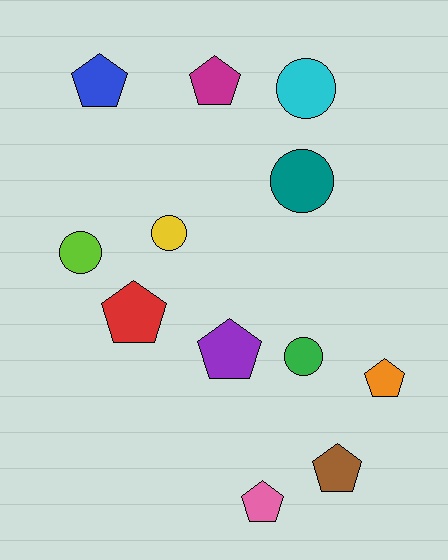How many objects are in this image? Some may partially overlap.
There are 12 objects.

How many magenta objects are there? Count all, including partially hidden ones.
There is 1 magenta object.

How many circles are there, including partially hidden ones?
There are 5 circles.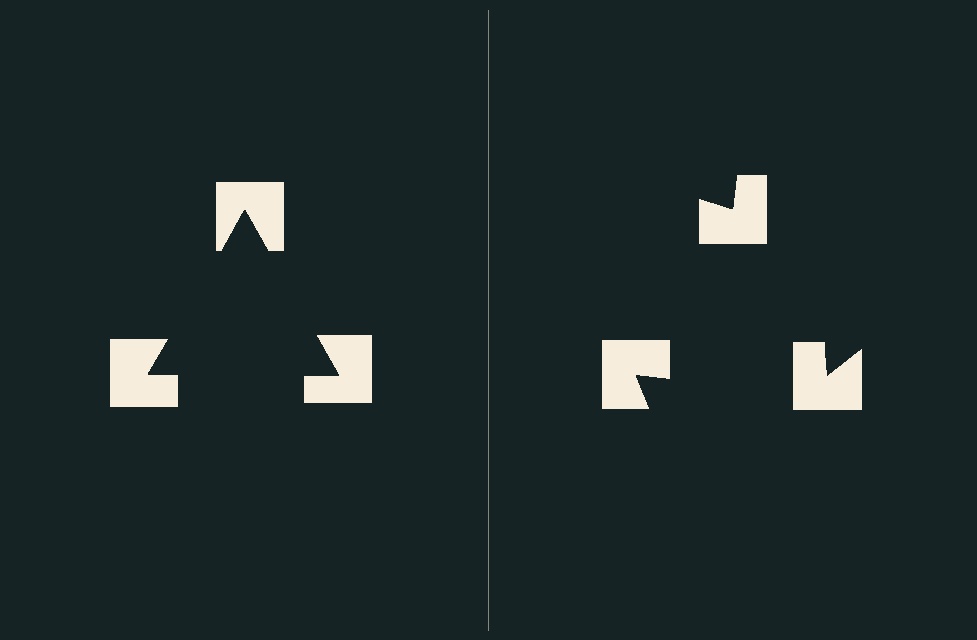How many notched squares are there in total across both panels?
6 — 3 on each side.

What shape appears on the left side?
An illusory triangle.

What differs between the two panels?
The notched squares are positioned identically on both sides; only the wedge orientations differ. On the left they align to a triangle; on the right they are misaligned.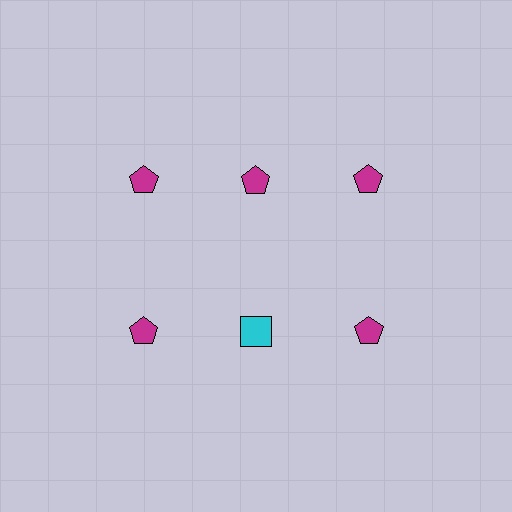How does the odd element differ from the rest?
It differs in both color (cyan instead of magenta) and shape (square instead of pentagon).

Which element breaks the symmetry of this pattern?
The cyan square in the second row, second from left column breaks the symmetry. All other shapes are magenta pentagons.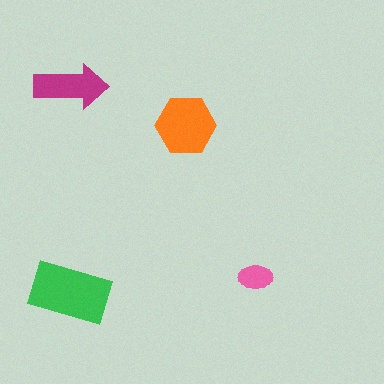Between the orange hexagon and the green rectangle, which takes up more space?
The green rectangle.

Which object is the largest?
The green rectangle.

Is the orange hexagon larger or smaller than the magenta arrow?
Larger.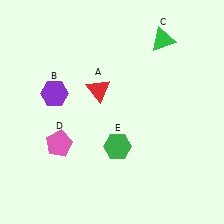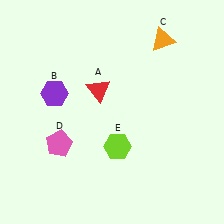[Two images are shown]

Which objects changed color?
C changed from green to orange. E changed from green to lime.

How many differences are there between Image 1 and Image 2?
There are 2 differences between the two images.